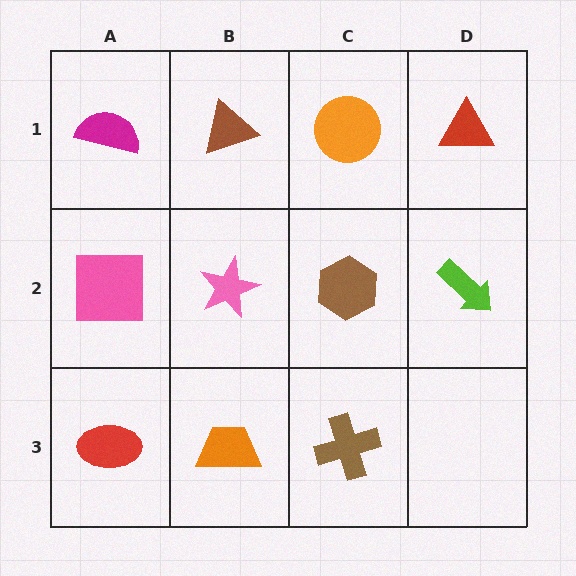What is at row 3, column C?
A brown cross.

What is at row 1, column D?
A red triangle.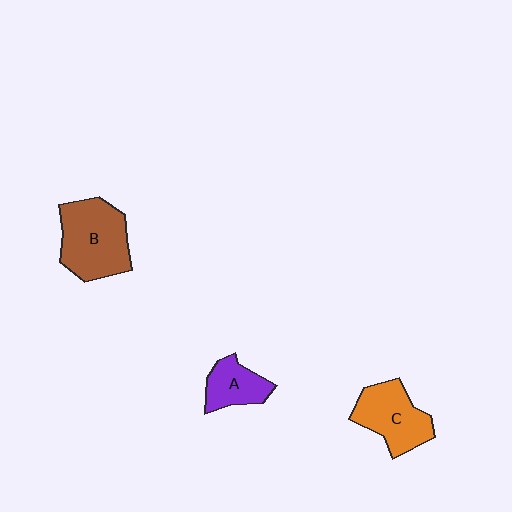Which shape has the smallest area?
Shape A (purple).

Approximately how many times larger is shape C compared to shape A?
Approximately 1.5 times.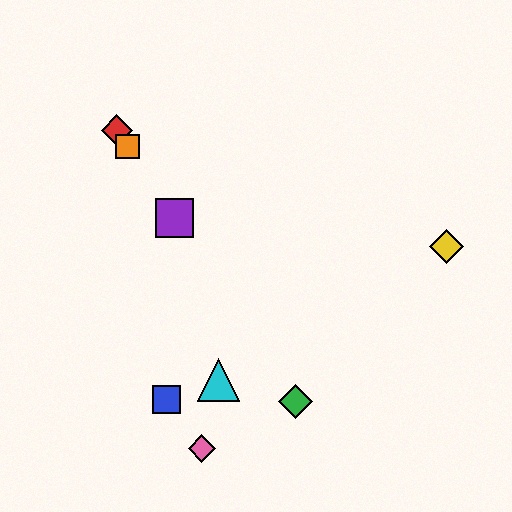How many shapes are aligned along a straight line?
4 shapes (the red diamond, the green diamond, the purple square, the orange square) are aligned along a straight line.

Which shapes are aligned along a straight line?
The red diamond, the green diamond, the purple square, the orange square are aligned along a straight line.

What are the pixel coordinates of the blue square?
The blue square is at (166, 399).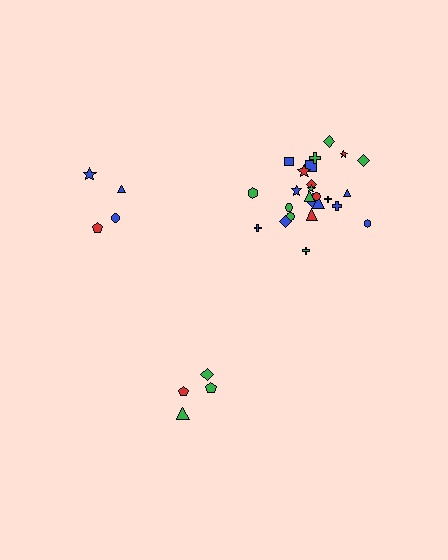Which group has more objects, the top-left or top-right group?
The top-right group.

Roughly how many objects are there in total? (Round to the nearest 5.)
Roughly 35 objects in total.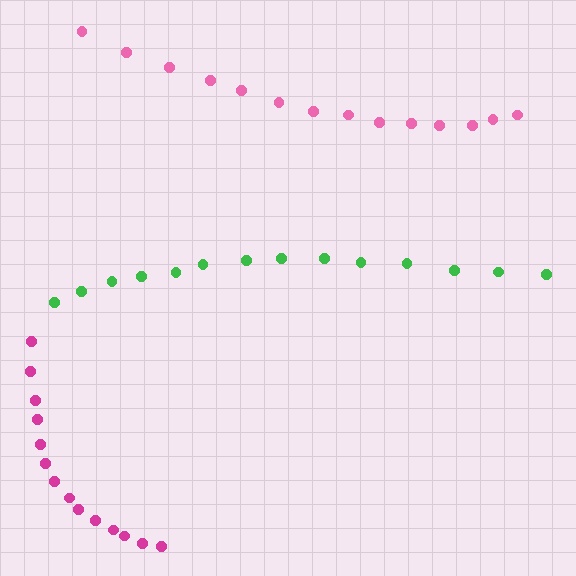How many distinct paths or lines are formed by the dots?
There are 3 distinct paths.